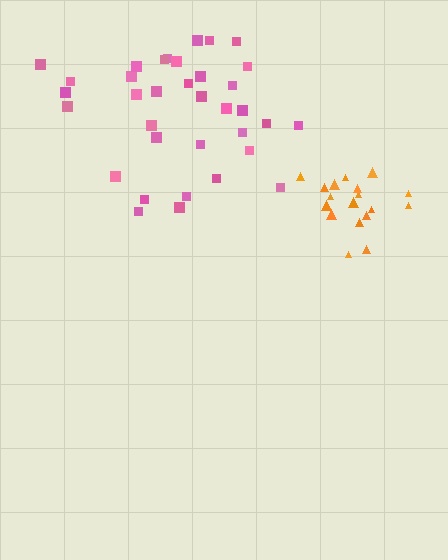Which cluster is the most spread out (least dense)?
Pink.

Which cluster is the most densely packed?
Orange.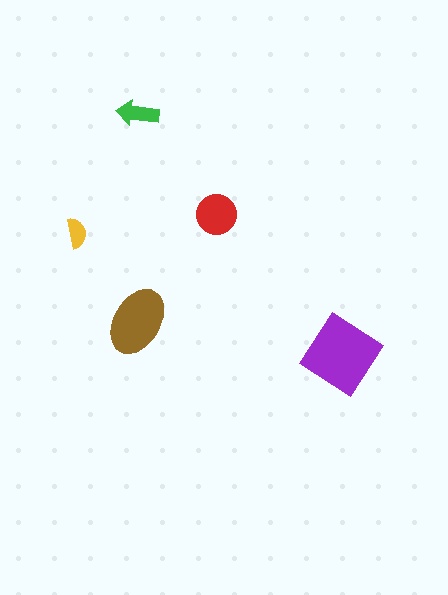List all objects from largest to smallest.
The purple diamond, the brown ellipse, the red circle, the green arrow, the yellow semicircle.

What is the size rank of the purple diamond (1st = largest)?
1st.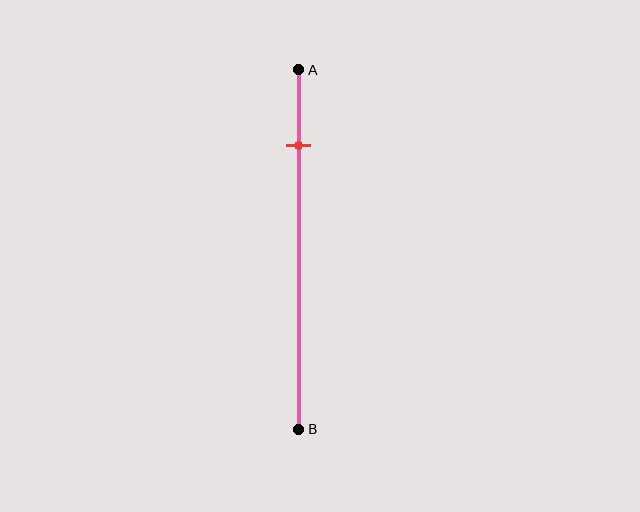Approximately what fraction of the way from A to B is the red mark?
The red mark is approximately 20% of the way from A to B.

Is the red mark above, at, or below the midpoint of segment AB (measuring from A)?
The red mark is above the midpoint of segment AB.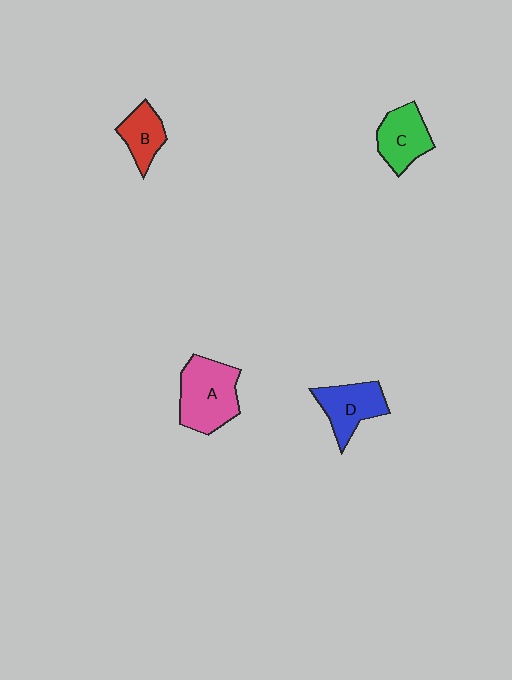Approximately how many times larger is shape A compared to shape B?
Approximately 1.8 times.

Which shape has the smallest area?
Shape B (red).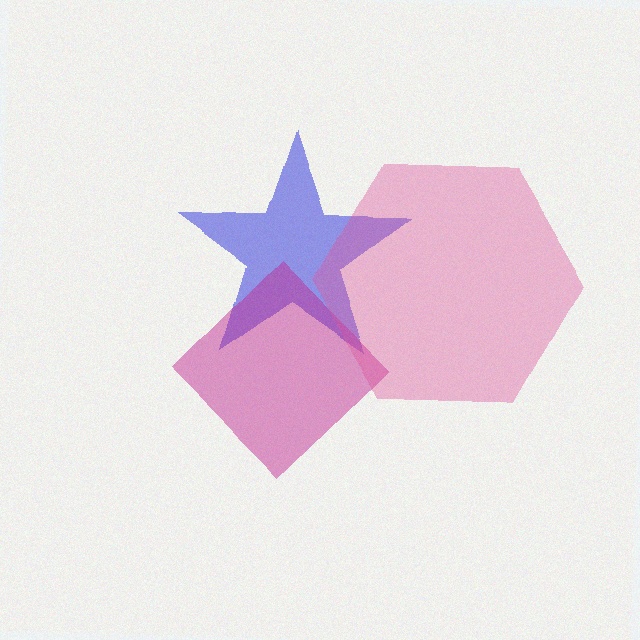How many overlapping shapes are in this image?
There are 3 overlapping shapes in the image.